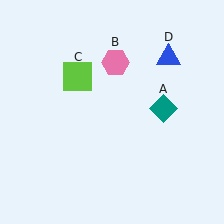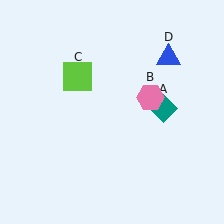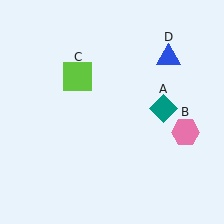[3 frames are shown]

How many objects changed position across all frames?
1 object changed position: pink hexagon (object B).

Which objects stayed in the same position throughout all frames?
Teal diamond (object A) and lime square (object C) and blue triangle (object D) remained stationary.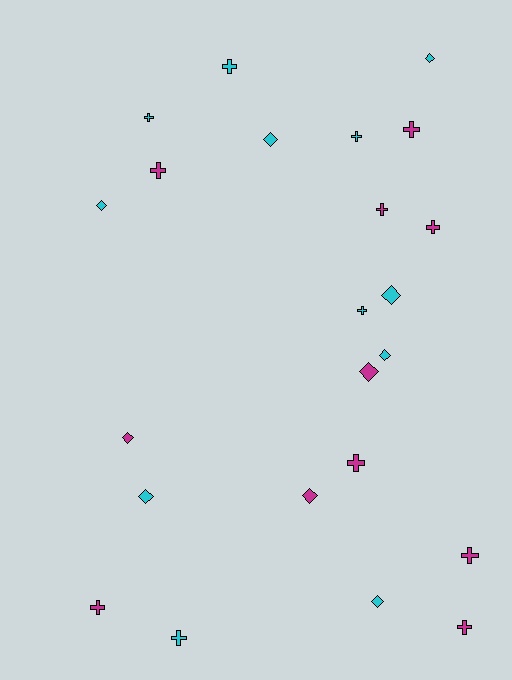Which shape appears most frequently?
Cross, with 13 objects.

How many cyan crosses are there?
There are 5 cyan crosses.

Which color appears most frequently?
Cyan, with 12 objects.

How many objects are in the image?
There are 23 objects.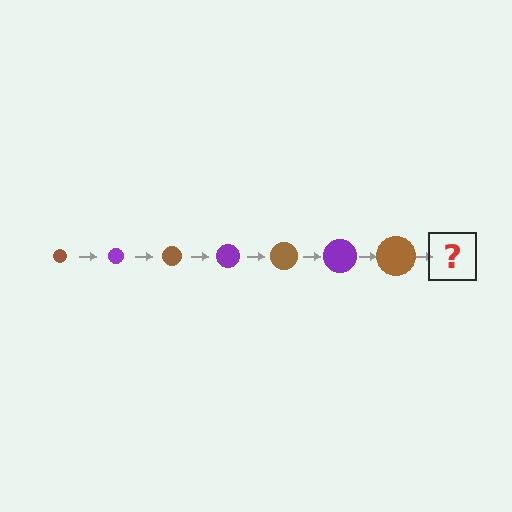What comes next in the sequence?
The next element should be a purple circle, larger than the previous one.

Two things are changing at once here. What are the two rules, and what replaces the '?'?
The two rules are that the circle grows larger each step and the color cycles through brown and purple. The '?' should be a purple circle, larger than the previous one.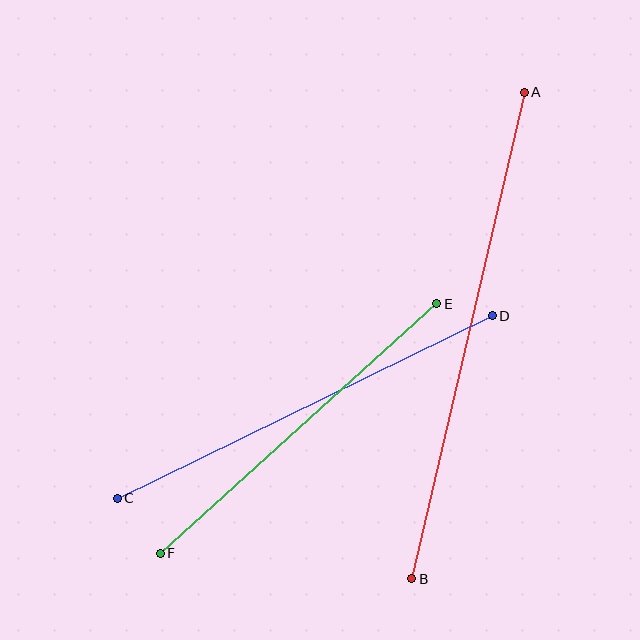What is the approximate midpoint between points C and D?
The midpoint is at approximately (305, 407) pixels.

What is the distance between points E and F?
The distance is approximately 373 pixels.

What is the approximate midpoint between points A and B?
The midpoint is at approximately (468, 336) pixels.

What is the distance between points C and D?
The distance is approximately 417 pixels.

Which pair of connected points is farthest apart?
Points A and B are farthest apart.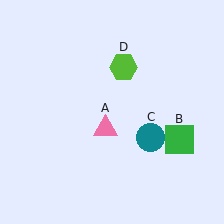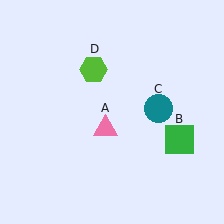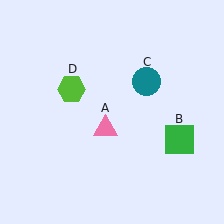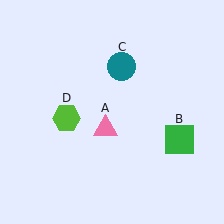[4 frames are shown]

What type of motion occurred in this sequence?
The teal circle (object C), lime hexagon (object D) rotated counterclockwise around the center of the scene.